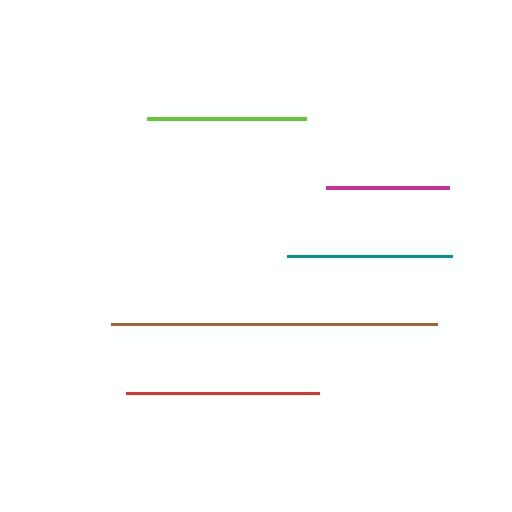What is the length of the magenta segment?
The magenta segment is approximately 122 pixels long.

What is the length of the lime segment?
The lime segment is approximately 160 pixels long.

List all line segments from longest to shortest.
From longest to shortest: brown, red, teal, lime, magenta.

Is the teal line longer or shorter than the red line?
The red line is longer than the teal line.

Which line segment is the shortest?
The magenta line is the shortest at approximately 122 pixels.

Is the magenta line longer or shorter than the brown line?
The brown line is longer than the magenta line.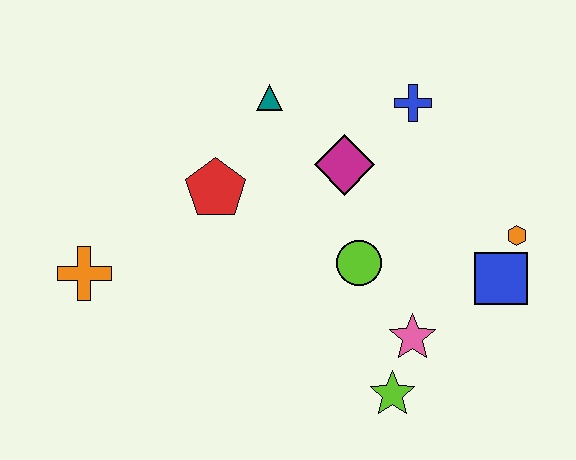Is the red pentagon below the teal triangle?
Yes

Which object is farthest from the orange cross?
The orange hexagon is farthest from the orange cross.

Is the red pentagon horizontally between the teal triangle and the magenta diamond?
No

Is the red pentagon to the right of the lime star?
No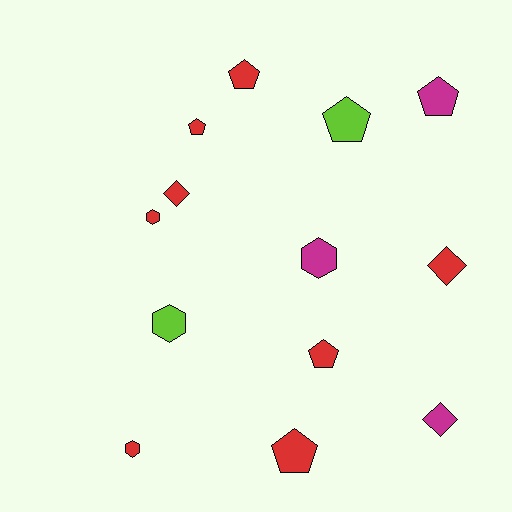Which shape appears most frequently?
Pentagon, with 6 objects.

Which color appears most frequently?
Red, with 8 objects.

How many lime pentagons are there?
There is 1 lime pentagon.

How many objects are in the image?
There are 13 objects.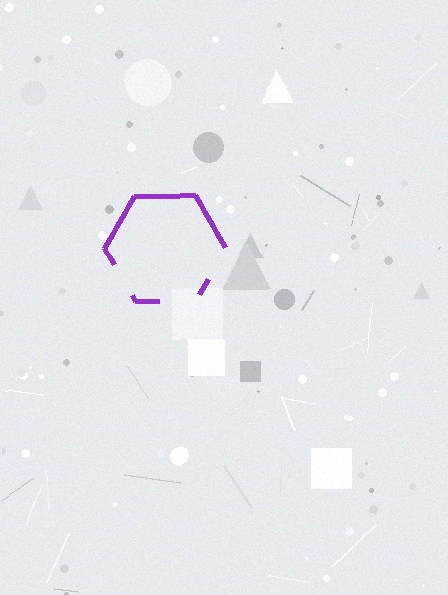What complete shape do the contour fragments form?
The contour fragments form a hexagon.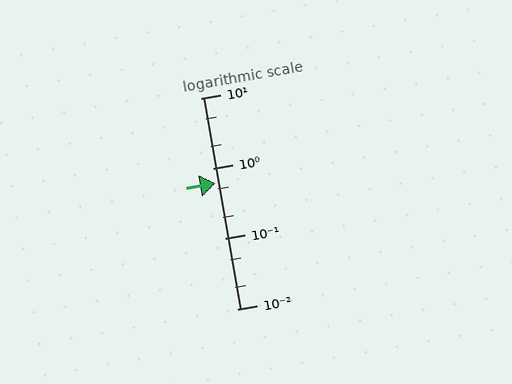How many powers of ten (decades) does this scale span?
The scale spans 3 decades, from 0.01 to 10.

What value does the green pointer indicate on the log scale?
The pointer indicates approximately 0.61.